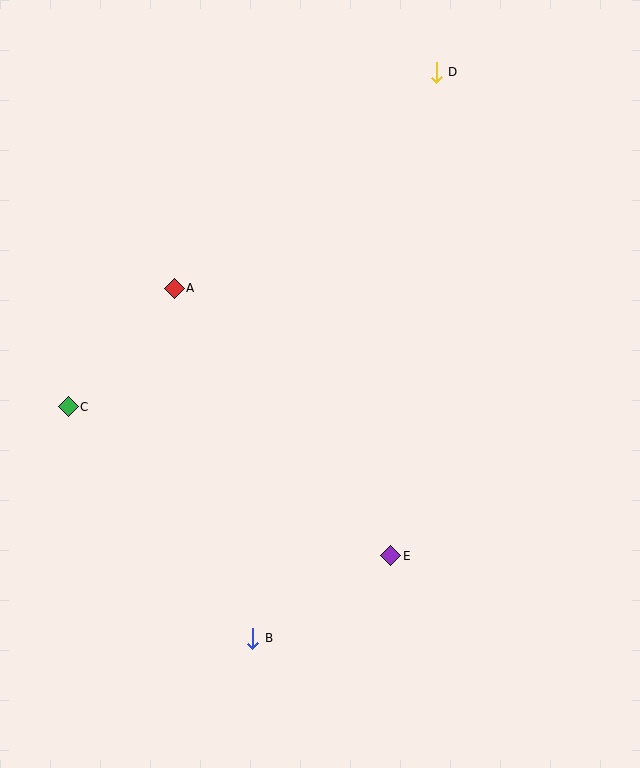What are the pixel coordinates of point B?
Point B is at (253, 638).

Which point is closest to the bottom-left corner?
Point B is closest to the bottom-left corner.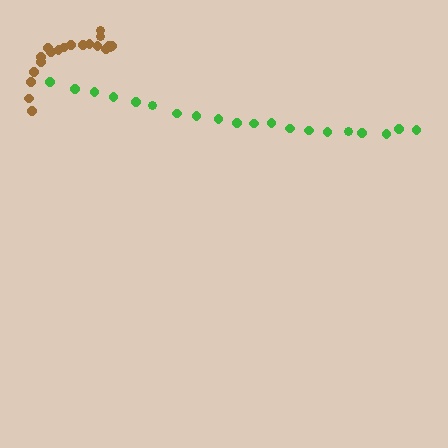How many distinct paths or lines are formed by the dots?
There are 2 distinct paths.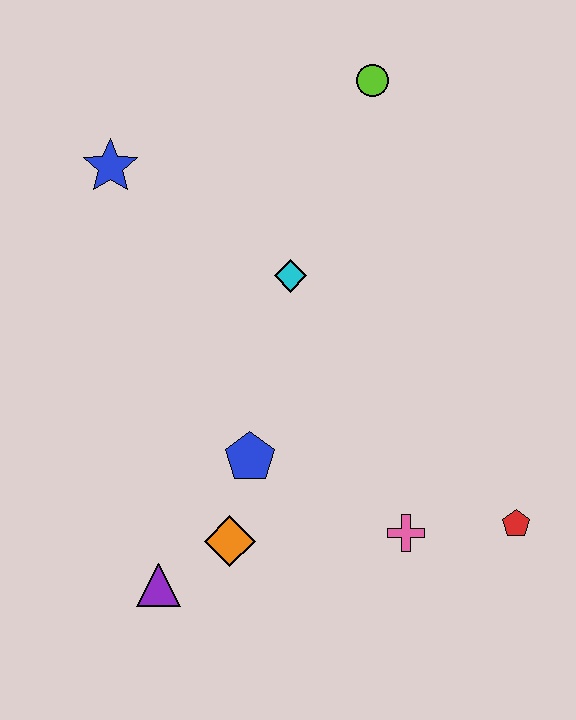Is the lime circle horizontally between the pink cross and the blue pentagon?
Yes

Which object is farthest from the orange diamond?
The lime circle is farthest from the orange diamond.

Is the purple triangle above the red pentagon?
No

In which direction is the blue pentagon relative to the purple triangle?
The blue pentagon is above the purple triangle.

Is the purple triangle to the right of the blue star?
Yes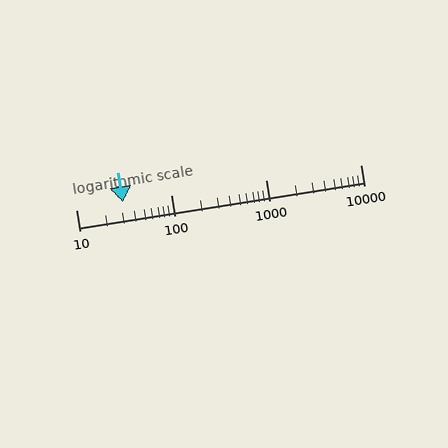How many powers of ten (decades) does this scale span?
The scale spans 3 decades, from 10 to 10000.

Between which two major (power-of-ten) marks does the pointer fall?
The pointer is between 10 and 100.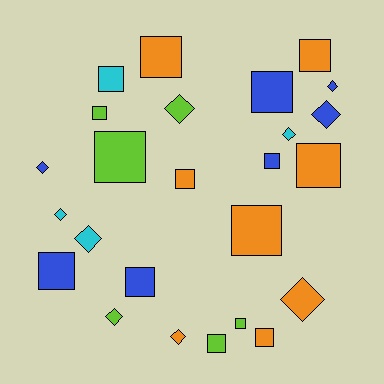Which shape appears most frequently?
Square, with 15 objects.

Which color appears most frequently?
Orange, with 8 objects.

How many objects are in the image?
There are 25 objects.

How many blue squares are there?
There are 4 blue squares.